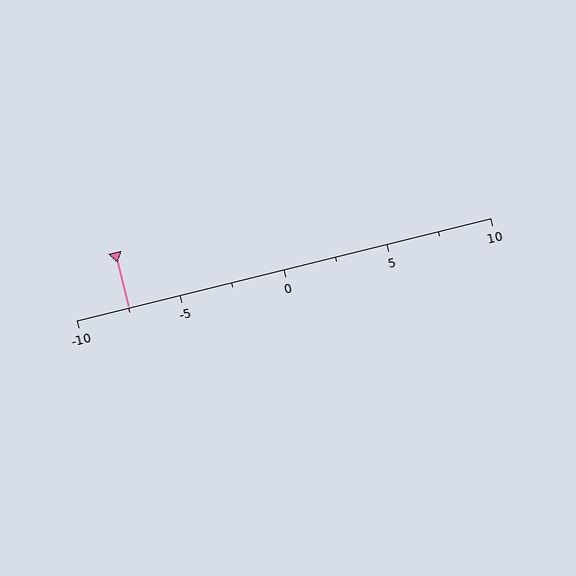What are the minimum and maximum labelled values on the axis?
The axis runs from -10 to 10.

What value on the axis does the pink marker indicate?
The marker indicates approximately -7.5.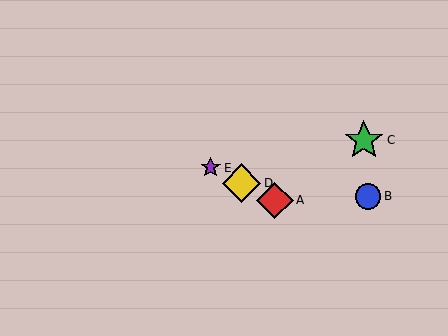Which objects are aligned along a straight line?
Objects A, D, E are aligned along a straight line.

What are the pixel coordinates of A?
Object A is at (275, 200).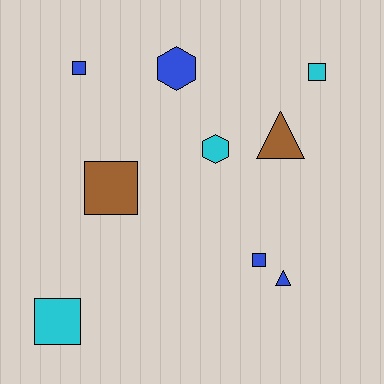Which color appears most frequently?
Blue, with 4 objects.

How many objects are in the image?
There are 9 objects.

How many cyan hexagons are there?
There is 1 cyan hexagon.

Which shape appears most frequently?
Square, with 5 objects.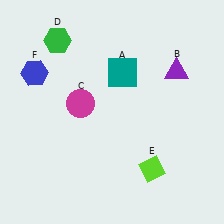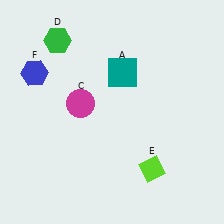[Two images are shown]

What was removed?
The purple triangle (B) was removed in Image 2.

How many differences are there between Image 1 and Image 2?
There is 1 difference between the two images.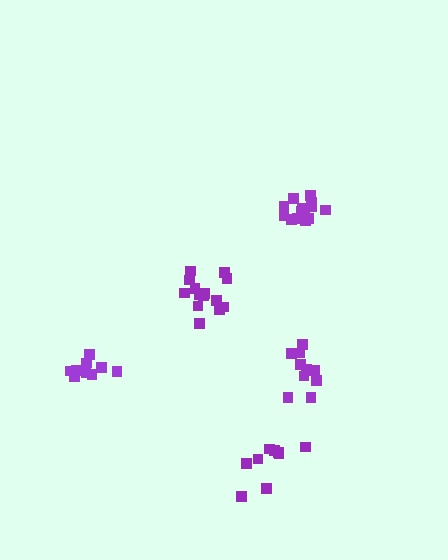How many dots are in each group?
Group 1: 15 dots, Group 2: 9 dots, Group 3: 9 dots, Group 4: 11 dots, Group 5: 15 dots (59 total).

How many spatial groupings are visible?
There are 5 spatial groupings.